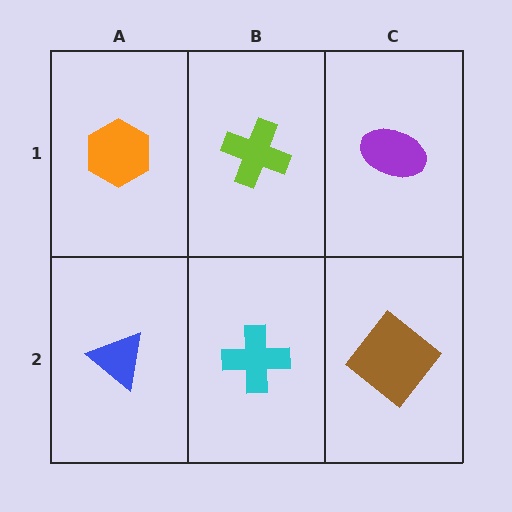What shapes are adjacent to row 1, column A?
A blue triangle (row 2, column A), a lime cross (row 1, column B).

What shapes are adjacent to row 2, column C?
A purple ellipse (row 1, column C), a cyan cross (row 2, column B).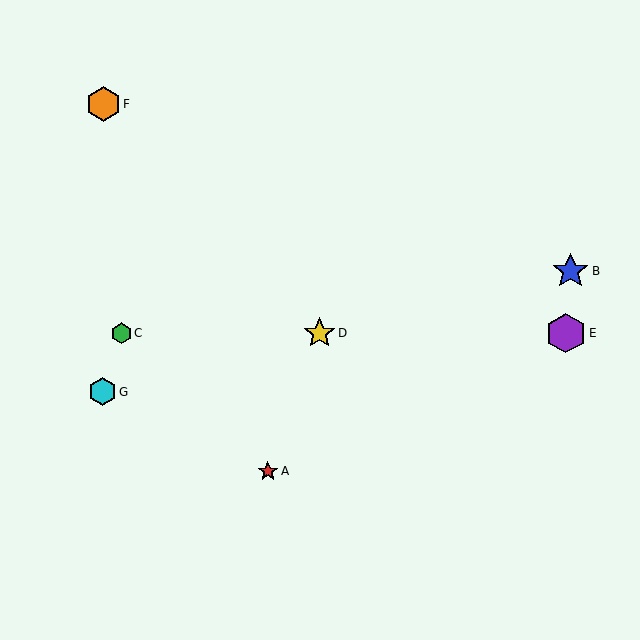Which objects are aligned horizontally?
Objects C, D, E are aligned horizontally.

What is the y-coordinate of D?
Object D is at y≈333.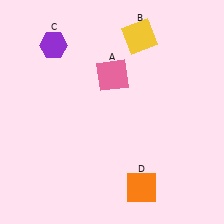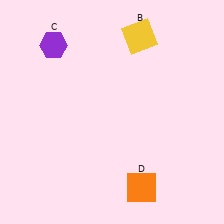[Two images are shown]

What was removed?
The pink square (A) was removed in Image 2.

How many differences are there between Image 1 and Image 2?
There is 1 difference between the two images.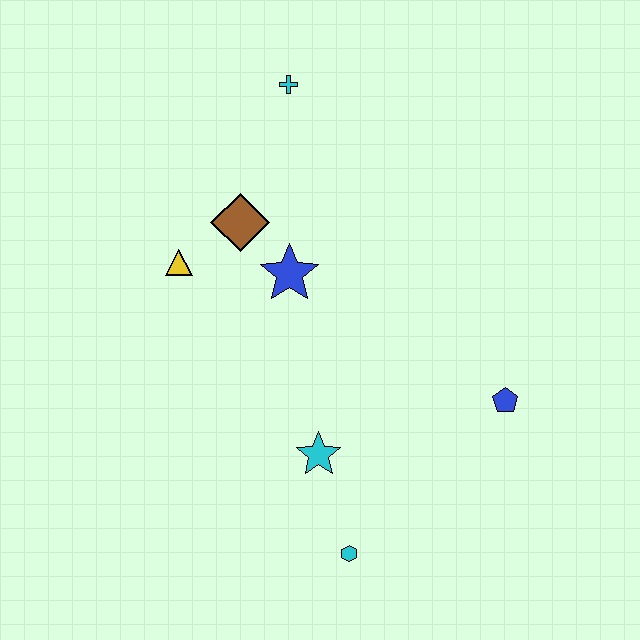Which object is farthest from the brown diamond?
The cyan hexagon is farthest from the brown diamond.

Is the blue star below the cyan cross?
Yes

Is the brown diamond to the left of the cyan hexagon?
Yes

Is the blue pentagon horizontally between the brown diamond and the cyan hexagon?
No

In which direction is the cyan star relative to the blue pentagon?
The cyan star is to the left of the blue pentagon.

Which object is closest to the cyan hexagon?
The cyan star is closest to the cyan hexagon.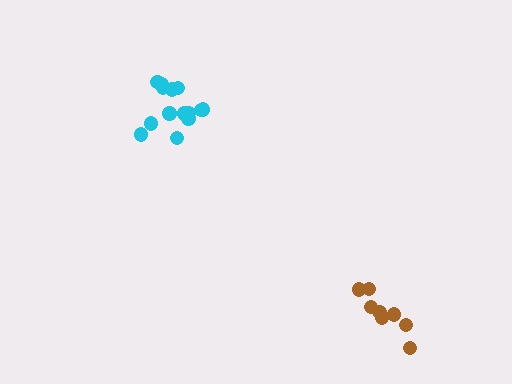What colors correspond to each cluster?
The clusters are colored: cyan, brown.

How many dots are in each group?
Group 1: 14 dots, Group 2: 8 dots (22 total).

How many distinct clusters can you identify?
There are 2 distinct clusters.